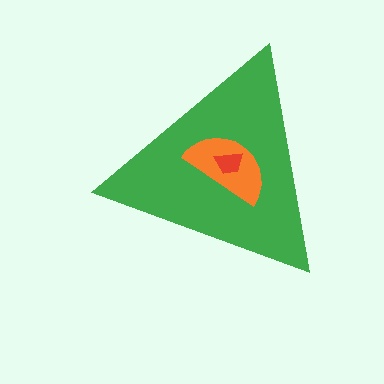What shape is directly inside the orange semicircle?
The red trapezoid.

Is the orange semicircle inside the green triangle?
Yes.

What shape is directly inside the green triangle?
The orange semicircle.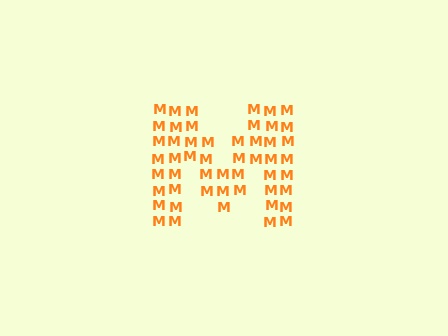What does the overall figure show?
The overall figure shows the letter M.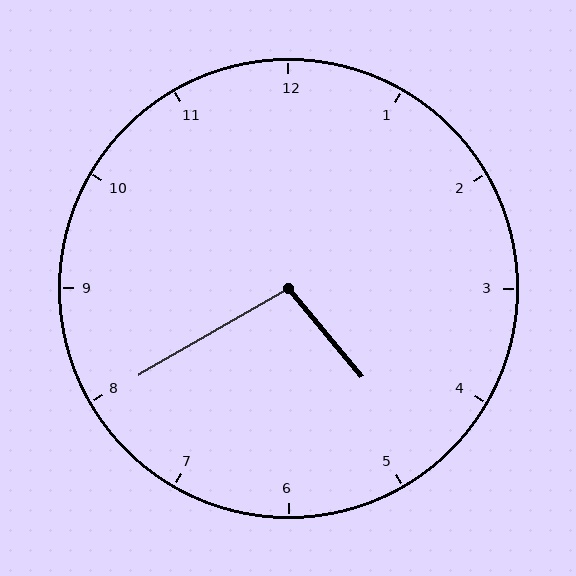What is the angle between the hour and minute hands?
Approximately 100 degrees.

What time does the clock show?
4:40.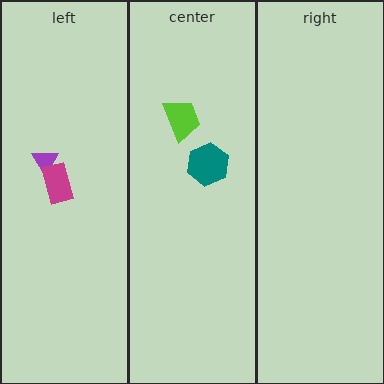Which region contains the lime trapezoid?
The center region.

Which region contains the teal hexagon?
The center region.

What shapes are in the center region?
The lime trapezoid, the teal hexagon.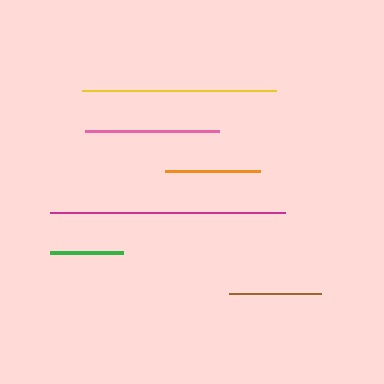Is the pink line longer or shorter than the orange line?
The pink line is longer than the orange line.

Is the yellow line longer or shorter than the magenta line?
The magenta line is longer than the yellow line.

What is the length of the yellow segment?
The yellow segment is approximately 194 pixels long.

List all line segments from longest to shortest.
From longest to shortest: magenta, yellow, pink, orange, brown, green.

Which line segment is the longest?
The magenta line is the longest at approximately 234 pixels.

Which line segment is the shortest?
The green line is the shortest at approximately 73 pixels.